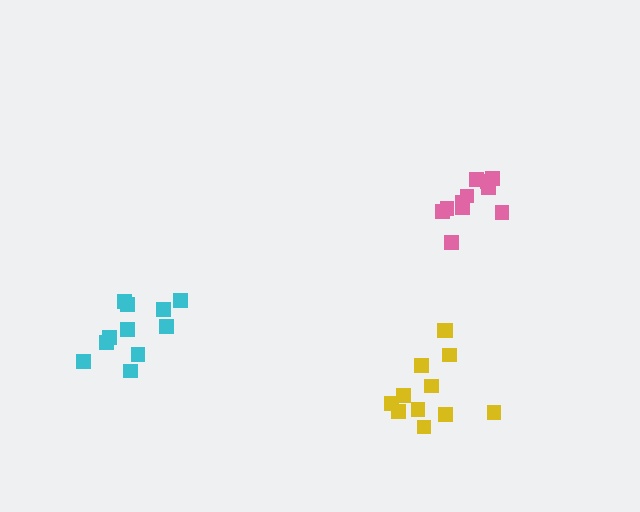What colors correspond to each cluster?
The clusters are colored: pink, yellow, cyan.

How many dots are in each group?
Group 1: 11 dots, Group 2: 12 dots, Group 3: 11 dots (34 total).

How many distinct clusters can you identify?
There are 3 distinct clusters.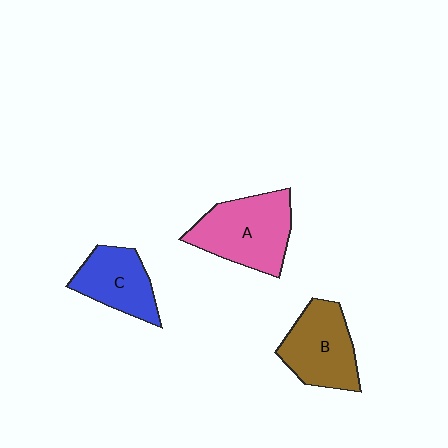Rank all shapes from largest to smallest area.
From largest to smallest: A (pink), B (brown), C (blue).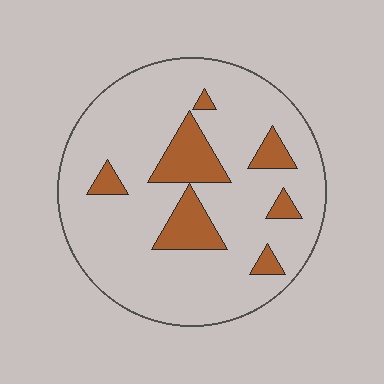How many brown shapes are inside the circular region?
7.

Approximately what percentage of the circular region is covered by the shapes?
Approximately 15%.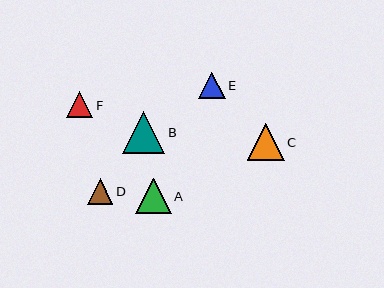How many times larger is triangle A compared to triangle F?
Triangle A is approximately 1.4 times the size of triangle F.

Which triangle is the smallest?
Triangle D is the smallest with a size of approximately 25 pixels.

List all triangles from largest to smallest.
From largest to smallest: B, C, A, E, F, D.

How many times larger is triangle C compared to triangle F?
Triangle C is approximately 1.4 times the size of triangle F.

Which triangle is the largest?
Triangle B is the largest with a size of approximately 42 pixels.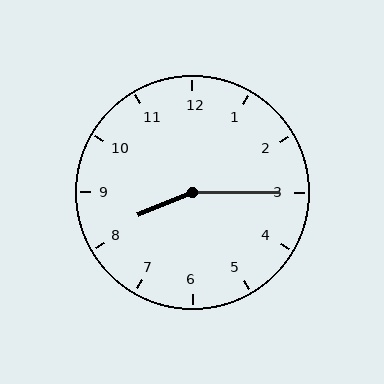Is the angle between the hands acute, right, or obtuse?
It is obtuse.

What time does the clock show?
8:15.